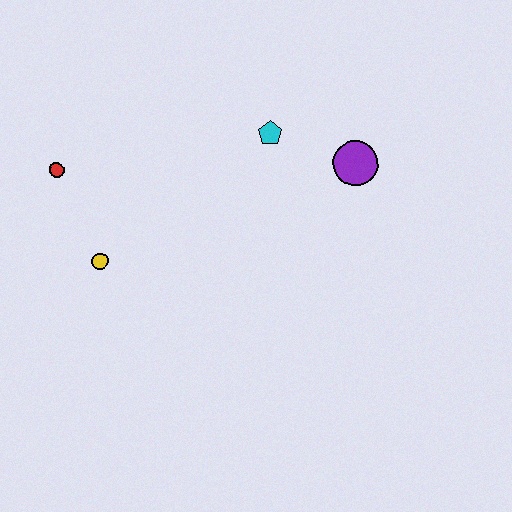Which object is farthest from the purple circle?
The red circle is farthest from the purple circle.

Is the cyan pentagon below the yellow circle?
No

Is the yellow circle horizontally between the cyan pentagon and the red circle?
Yes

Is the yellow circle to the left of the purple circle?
Yes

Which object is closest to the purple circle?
The cyan pentagon is closest to the purple circle.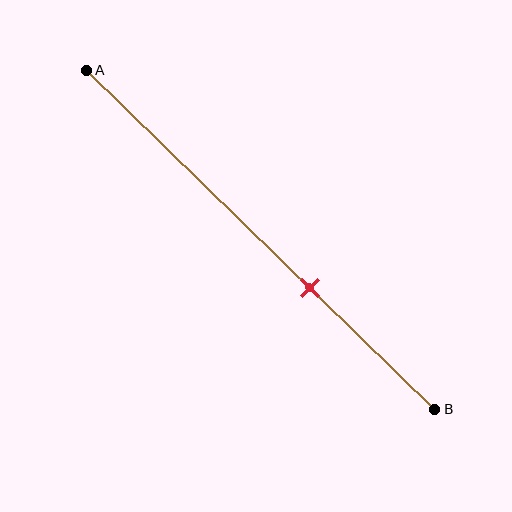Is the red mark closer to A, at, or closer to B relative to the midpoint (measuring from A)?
The red mark is closer to point B than the midpoint of segment AB.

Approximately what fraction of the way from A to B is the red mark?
The red mark is approximately 65% of the way from A to B.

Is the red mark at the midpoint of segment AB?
No, the mark is at about 65% from A, not at the 50% midpoint.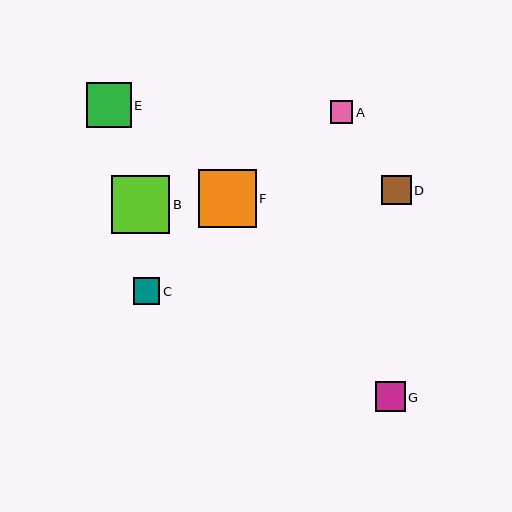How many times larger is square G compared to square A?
Square G is approximately 1.3 times the size of square A.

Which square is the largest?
Square B is the largest with a size of approximately 58 pixels.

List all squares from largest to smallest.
From largest to smallest: B, F, E, G, D, C, A.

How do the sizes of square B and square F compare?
Square B and square F are approximately the same size.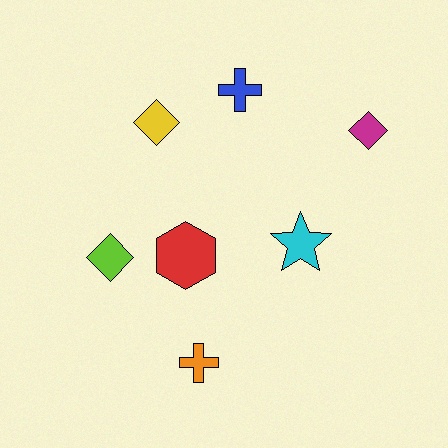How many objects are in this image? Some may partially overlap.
There are 7 objects.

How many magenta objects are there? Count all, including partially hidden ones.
There is 1 magenta object.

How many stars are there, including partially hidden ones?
There is 1 star.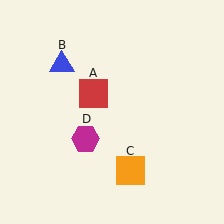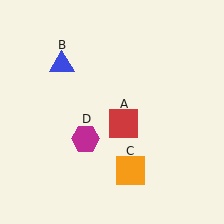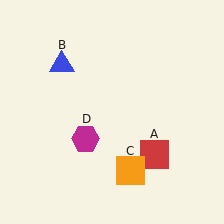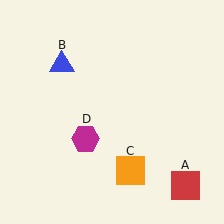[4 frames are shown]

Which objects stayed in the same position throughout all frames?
Blue triangle (object B) and orange square (object C) and magenta hexagon (object D) remained stationary.